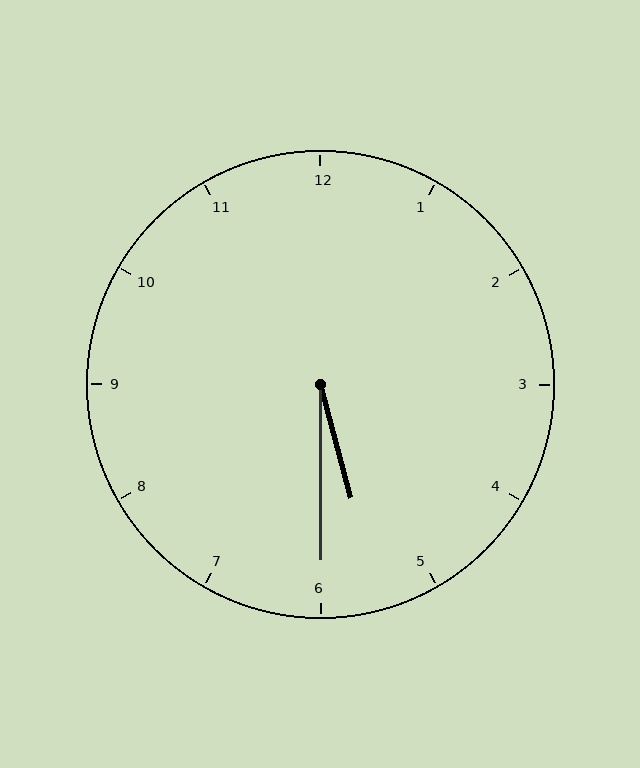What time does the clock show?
5:30.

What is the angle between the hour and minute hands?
Approximately 15 degrees.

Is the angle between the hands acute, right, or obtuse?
It is acute.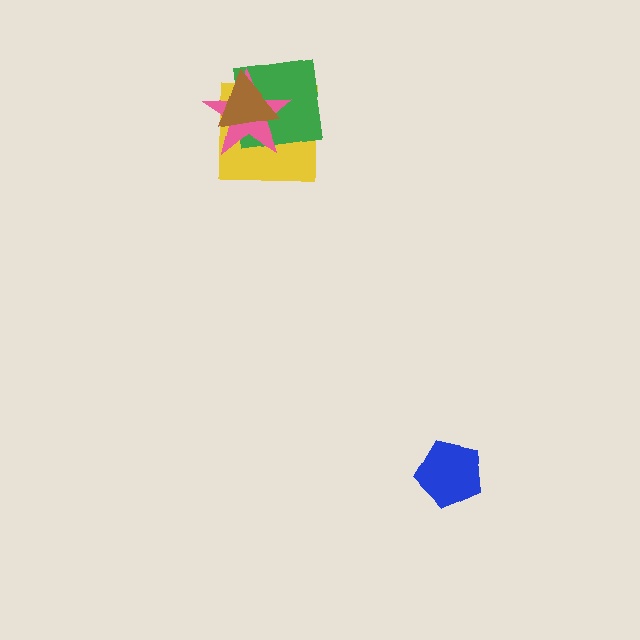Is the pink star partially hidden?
Yes, it is partially covered by another shape.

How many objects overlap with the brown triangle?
3 objects overlap with the brown triangle.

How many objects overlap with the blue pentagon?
0 objects overlap with the blue pentagon.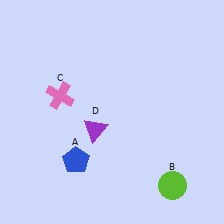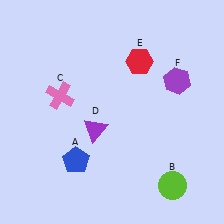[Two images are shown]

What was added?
A red hexagon (E), a purple hexagon (F) were added in Image 2.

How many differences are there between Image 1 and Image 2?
There are 2 differences between the two images.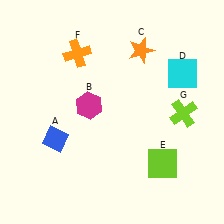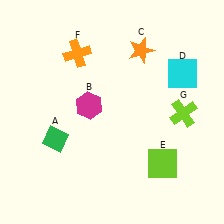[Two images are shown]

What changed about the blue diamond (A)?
In Image 1, A is blue. In Image 2, it changed to green.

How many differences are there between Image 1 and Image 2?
There is 1 difference between the two images.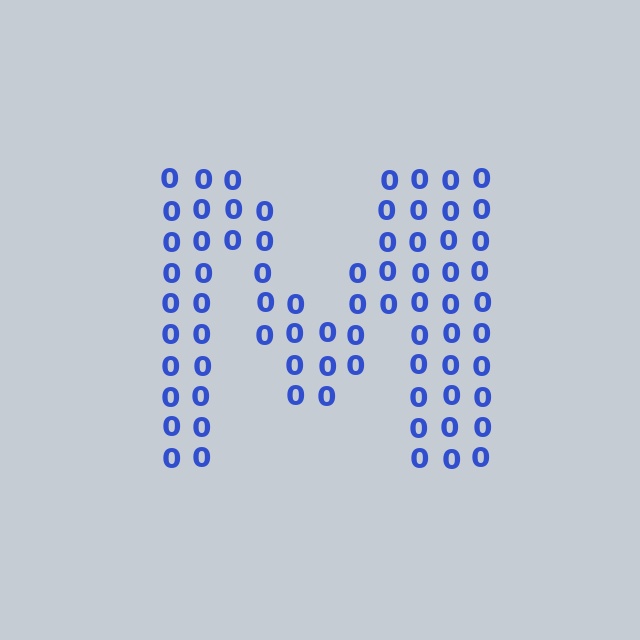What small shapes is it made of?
It is made of small digit 0's.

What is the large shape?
The large shape is the letter M.